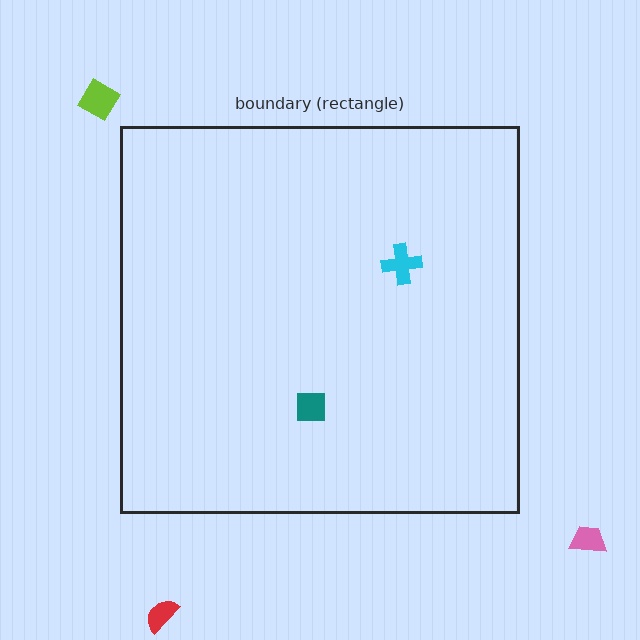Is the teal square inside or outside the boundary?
Inside.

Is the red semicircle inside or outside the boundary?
Outside.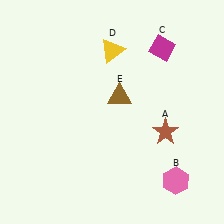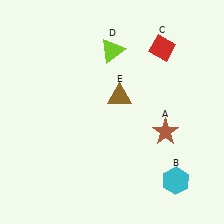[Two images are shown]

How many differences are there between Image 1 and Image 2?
There are 3 differences between the two images.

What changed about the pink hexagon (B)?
In Image 1, B is pink. In Image 2, it changed to cyan.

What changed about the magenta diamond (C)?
In Image 1, C is magenta. In Image 2, it changed to red.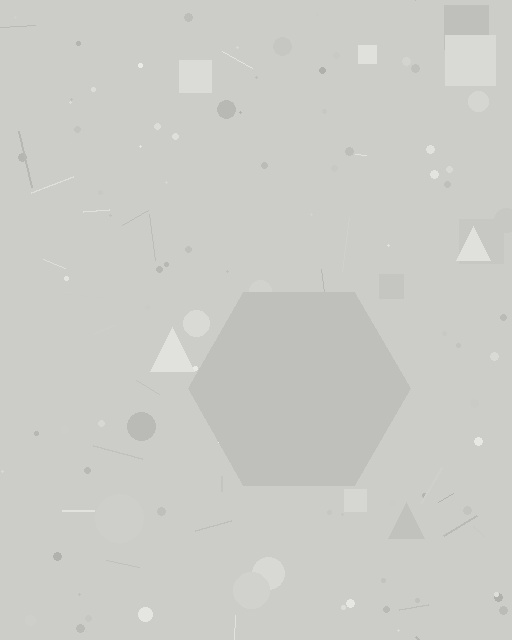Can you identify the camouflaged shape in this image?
The camouflaged shape is a hexagon.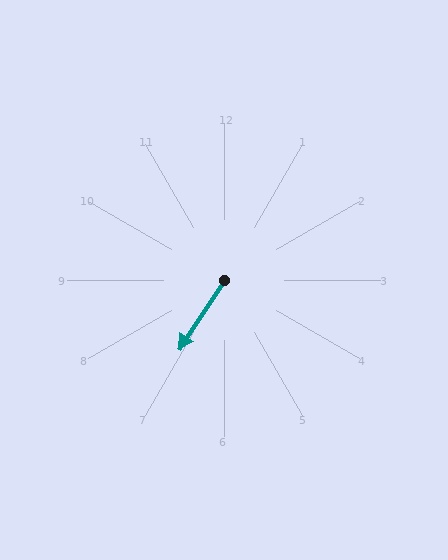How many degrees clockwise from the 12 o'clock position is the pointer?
Approximately 213 degrees.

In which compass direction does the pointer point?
Southwest.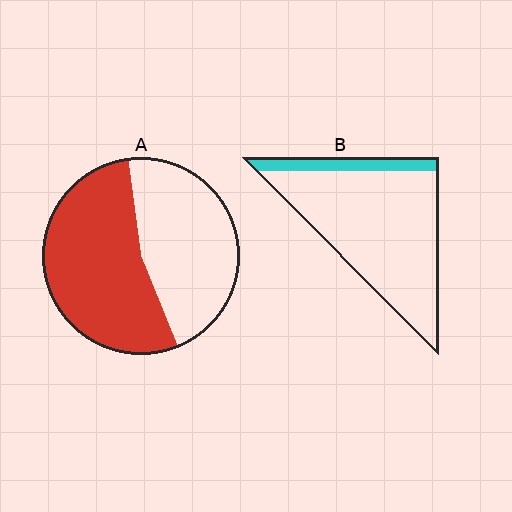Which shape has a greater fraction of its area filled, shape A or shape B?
Shape A.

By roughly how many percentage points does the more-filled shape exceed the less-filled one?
By roughly 40 percentage points (A over B).